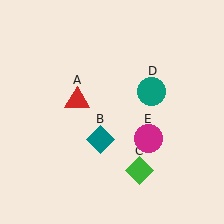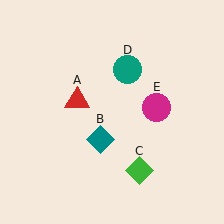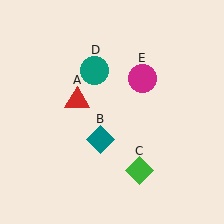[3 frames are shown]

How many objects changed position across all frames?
2 objects changed position: teal circle (object D), magenta circle (object E).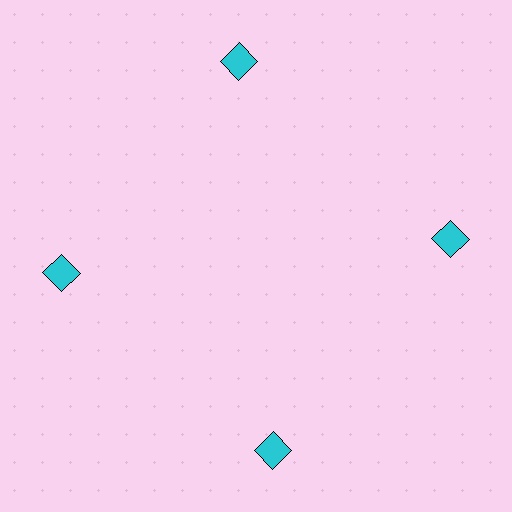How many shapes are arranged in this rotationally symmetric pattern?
There are 4 shapes, arranged in 4 groups of 1.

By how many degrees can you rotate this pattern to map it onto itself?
The pattern maps onto itself every 90 degrees of rotation.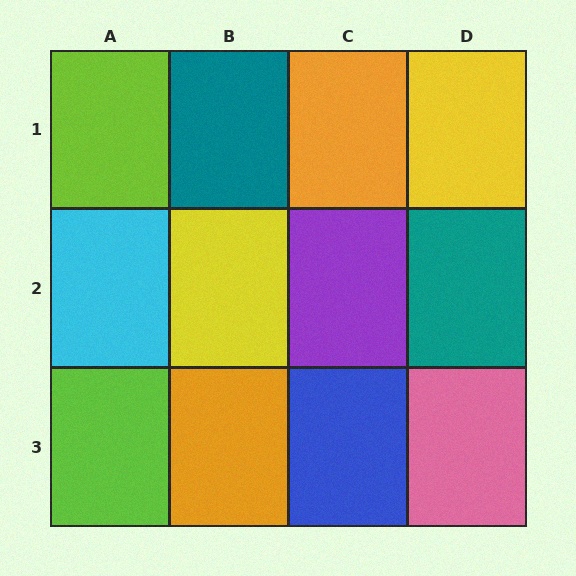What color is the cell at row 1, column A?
Lime.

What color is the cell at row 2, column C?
Purple.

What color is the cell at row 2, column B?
Yellow.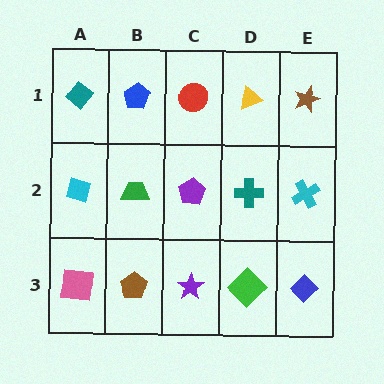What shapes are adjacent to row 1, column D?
A teal cross (row 2, column D), a red circle (row 1, column C), a brown star (row 1, column E).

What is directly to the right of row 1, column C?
A yellow triangle.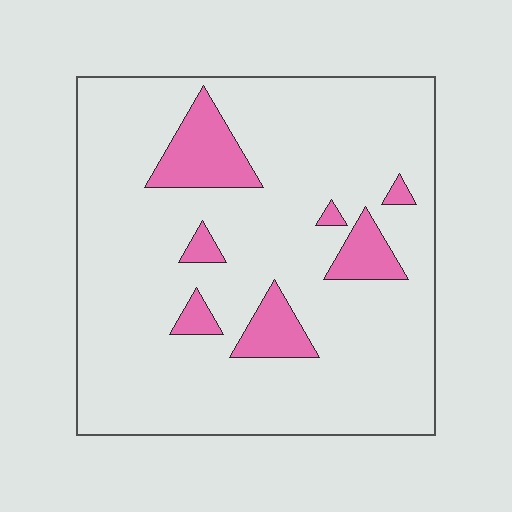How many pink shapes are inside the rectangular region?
7.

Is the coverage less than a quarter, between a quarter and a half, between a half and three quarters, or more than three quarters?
Less than a quarter.